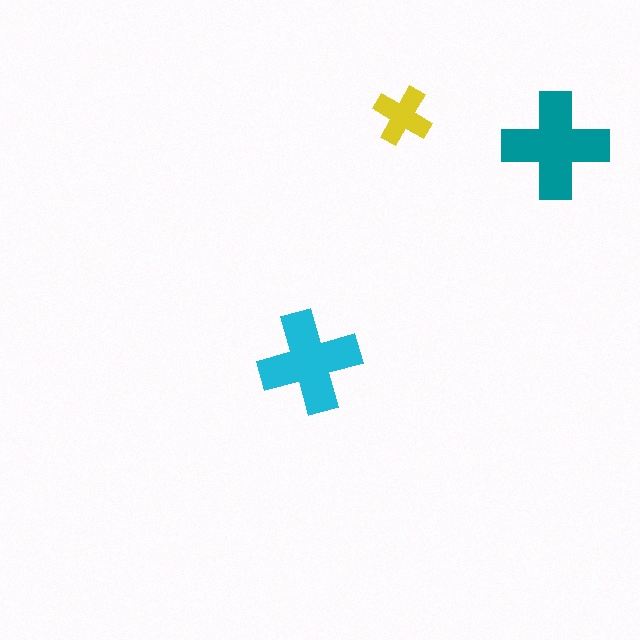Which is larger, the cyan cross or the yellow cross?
The cyan one.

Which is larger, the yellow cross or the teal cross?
The teal one.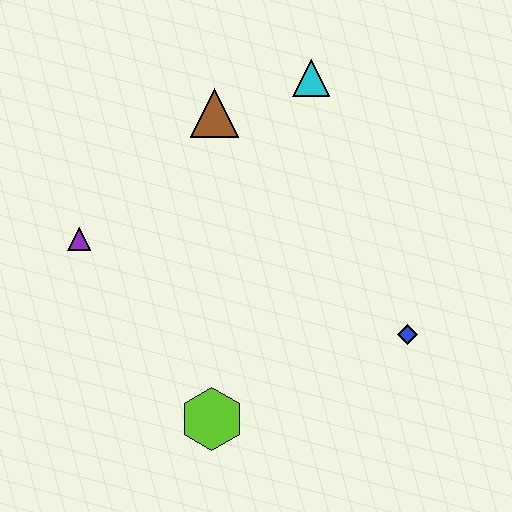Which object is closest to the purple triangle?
The brown triangle is closest to the purple triangle.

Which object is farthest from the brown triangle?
The lime hexagon is farthest from the brown triangle.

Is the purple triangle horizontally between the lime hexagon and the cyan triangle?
No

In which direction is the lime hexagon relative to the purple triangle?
The lime hexagon is below the purple triangle.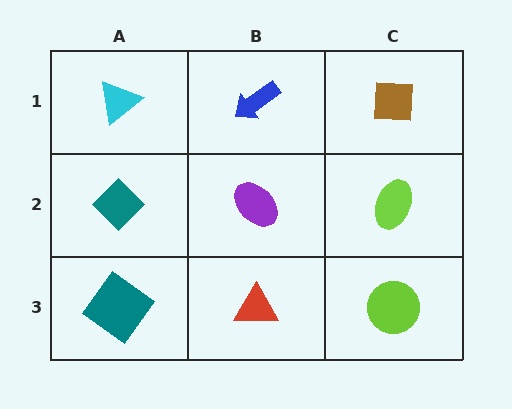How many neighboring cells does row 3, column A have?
2.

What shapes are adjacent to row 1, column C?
A lime ellipse (row 2, column C), a blue arrow (row 1, column B).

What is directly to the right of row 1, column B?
A brown square.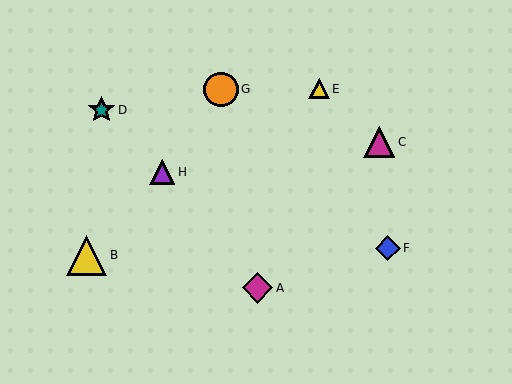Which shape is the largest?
The yellow triangle (labeled B) is the largest.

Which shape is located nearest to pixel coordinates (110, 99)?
The teal star (labeled D) at (101, 110) is nearest to that location.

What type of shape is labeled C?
Shape C is a magenta triangle.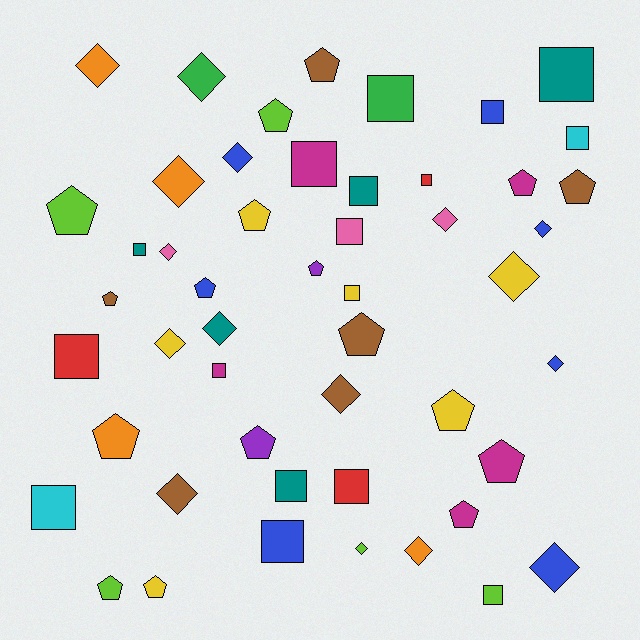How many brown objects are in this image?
There are 6 brown objects.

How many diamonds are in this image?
There are 16 diamonds.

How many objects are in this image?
There are 50 objects.